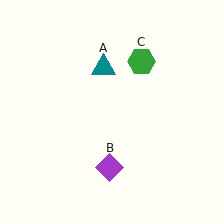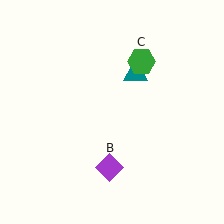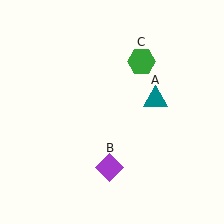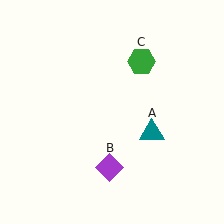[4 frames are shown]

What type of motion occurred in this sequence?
The teal triangle (object A) rotated clockwise around the center of the scene.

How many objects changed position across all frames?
1 object changed position: teal triangle (object A).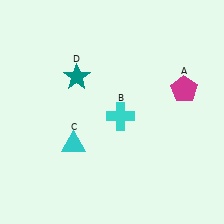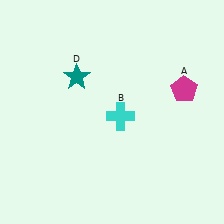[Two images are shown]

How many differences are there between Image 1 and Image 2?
There is 1 difference between the two images.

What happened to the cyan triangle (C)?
The cyan triangle (C) was removed in Image 2. It was in the bottom-left area of Image 1.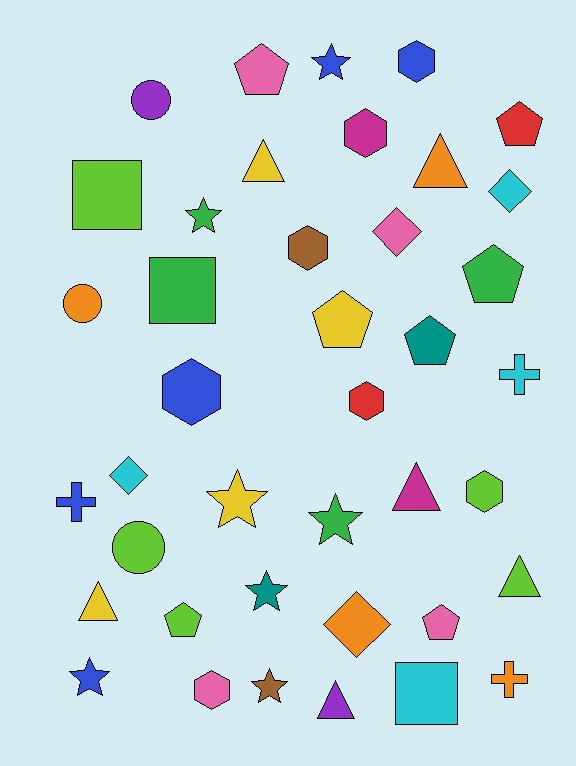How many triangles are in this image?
There are 6 triangles.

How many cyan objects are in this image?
There are 4 cyan objects.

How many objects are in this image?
There are 40 objects.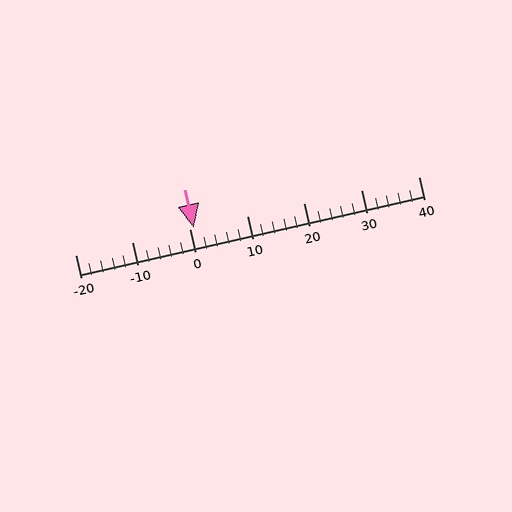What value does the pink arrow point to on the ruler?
The pink arrow points to approximately 1.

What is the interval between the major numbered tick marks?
The major tick marks are spaced 10 units apart.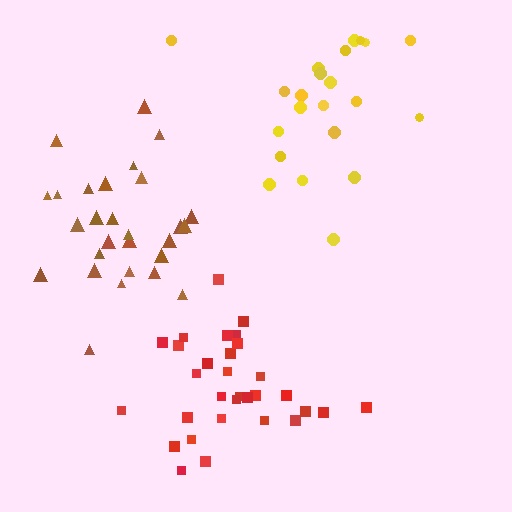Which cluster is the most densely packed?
Red.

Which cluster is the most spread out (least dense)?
Yellow.